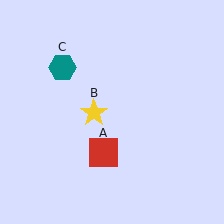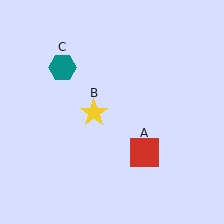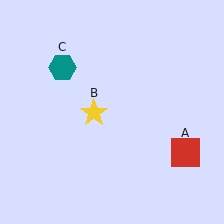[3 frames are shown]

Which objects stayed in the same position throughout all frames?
Yellow star (object B) and teal hexagon (object C) remained stationary.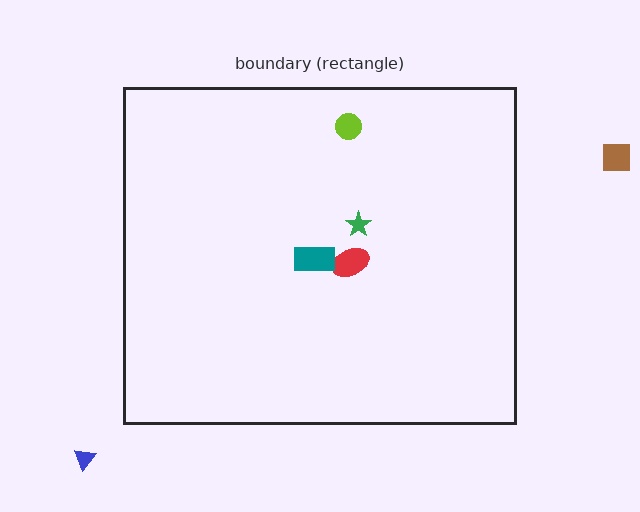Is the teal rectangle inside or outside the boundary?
Inside.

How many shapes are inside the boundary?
4 inside, 2 outside.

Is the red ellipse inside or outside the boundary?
Inside.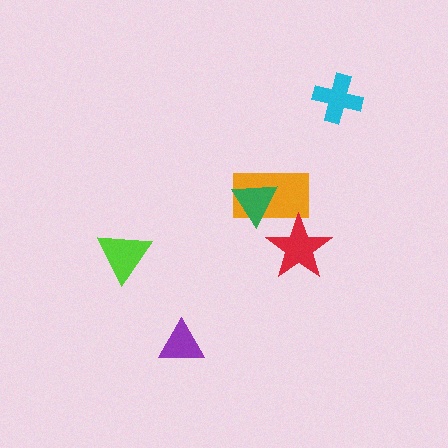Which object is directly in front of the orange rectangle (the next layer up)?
The green triangle is directly in front of the orange rectangle.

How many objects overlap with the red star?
1 object overlaps with the red star.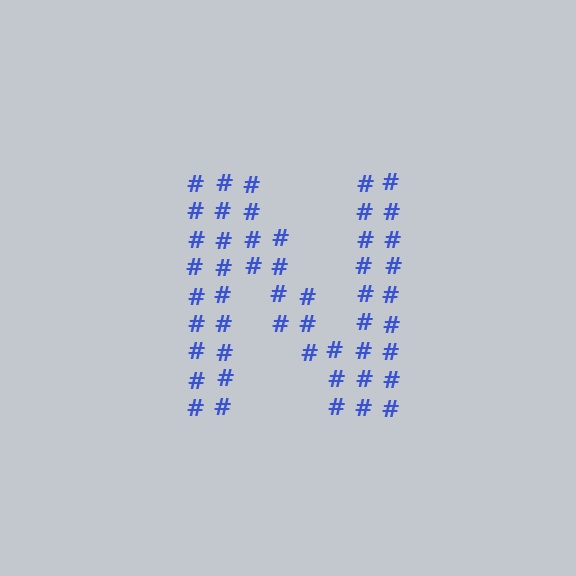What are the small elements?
The small elements are hash symbols.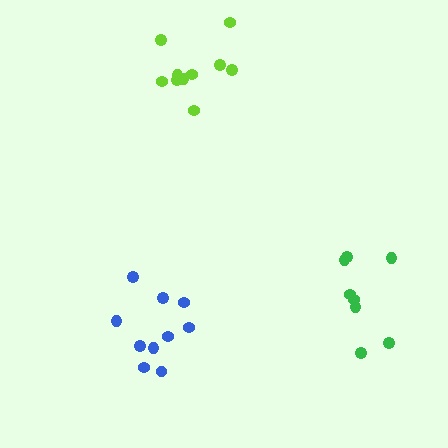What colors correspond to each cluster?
The clusters are colored: green, lime, blue.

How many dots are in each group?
Group 1: 8 dots, Group 2: 10 dots, Group 3: 10 dots (28 total).